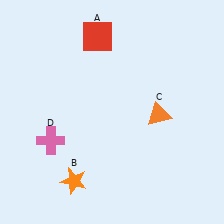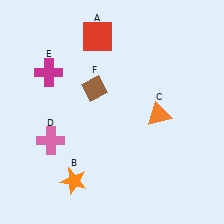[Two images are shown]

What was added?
A magenta cross (E), a brown diamond (F) were added in Image 2.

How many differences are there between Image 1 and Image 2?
There are 2 differences between the two images.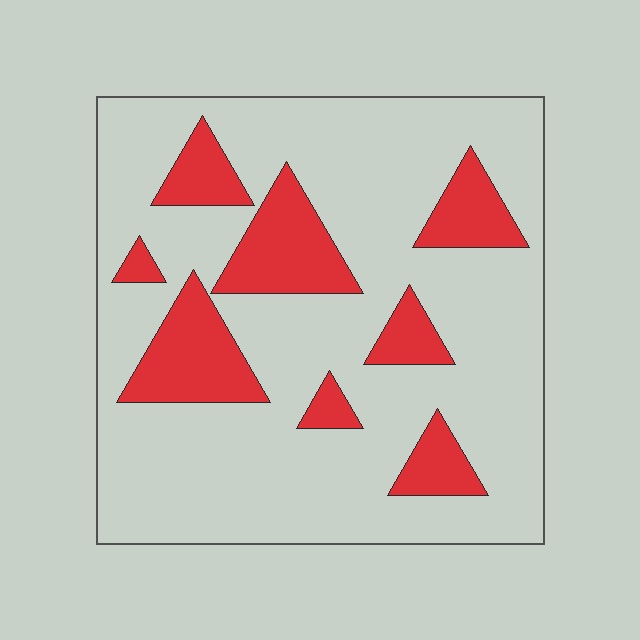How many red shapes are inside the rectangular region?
8.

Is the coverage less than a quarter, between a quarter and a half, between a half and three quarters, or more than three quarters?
Less than a quarter.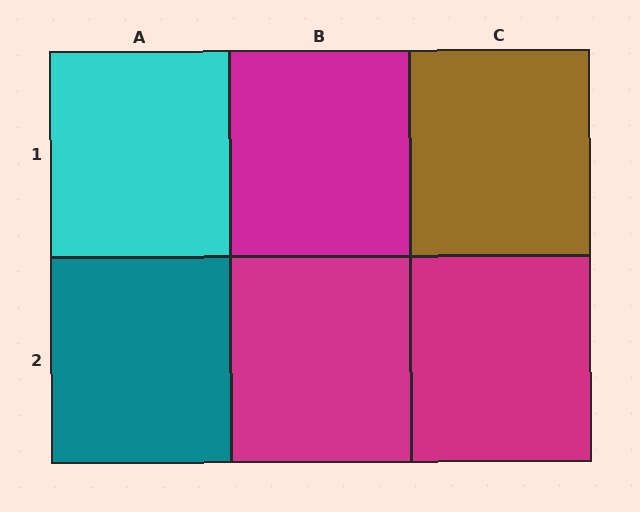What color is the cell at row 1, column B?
Magenta.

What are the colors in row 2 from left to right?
Teal, magenta, magenta.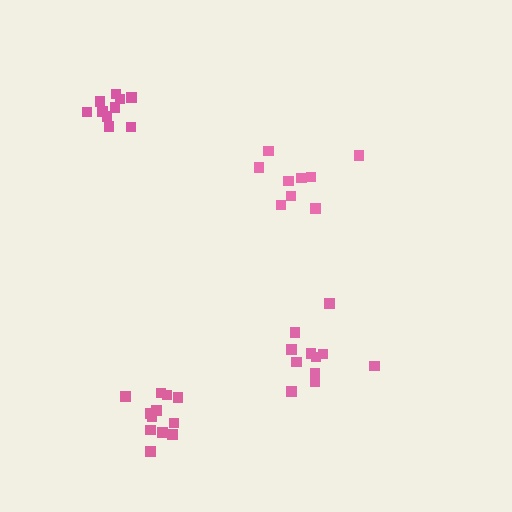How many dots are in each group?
Group 1: 10 dots, Group 2: 11 dots, Group 3: 9 dots, Group 4: 12 dots (42 total).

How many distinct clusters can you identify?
There are 4 distinct clusters.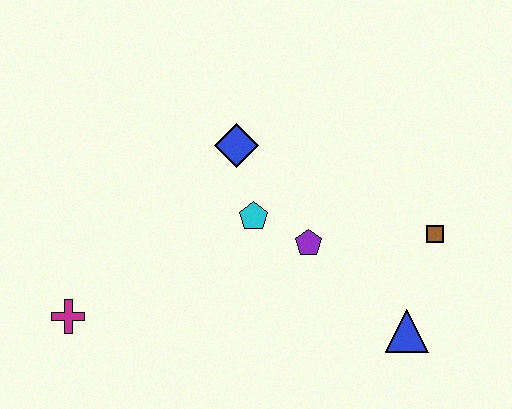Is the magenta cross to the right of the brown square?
No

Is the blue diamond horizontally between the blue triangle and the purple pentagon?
No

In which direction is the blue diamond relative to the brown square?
The blue diamond is to the left of the brown square.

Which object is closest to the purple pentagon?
The cyan pentagon is closest to the purple pentagon.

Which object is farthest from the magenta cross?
The brown square is farthest from the magenta cross.